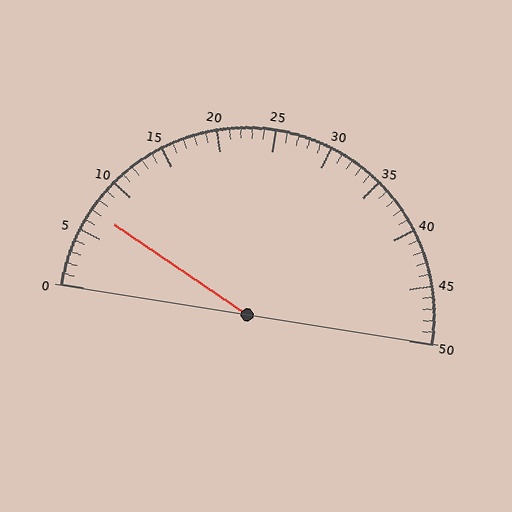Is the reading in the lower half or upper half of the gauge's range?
The reading is in the lower half of the range (0 to 50).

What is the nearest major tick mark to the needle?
The nearest major tick mark is 5.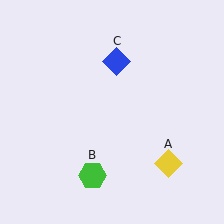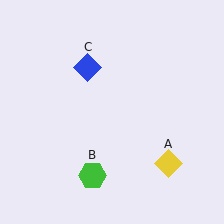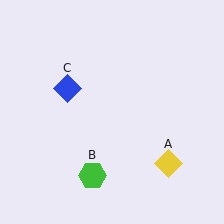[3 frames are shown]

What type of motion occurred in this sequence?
The blue diamond (object C) rotated counterclockwise around the center of the scene.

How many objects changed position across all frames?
1 object changed position: blue diamond (object C).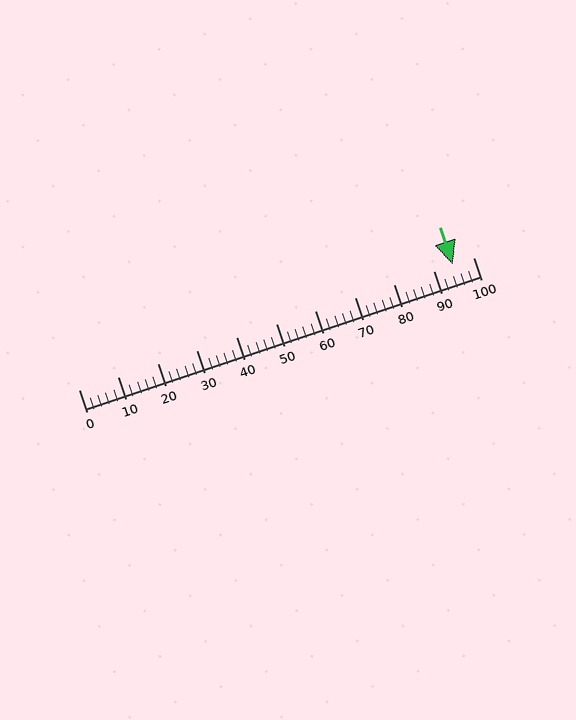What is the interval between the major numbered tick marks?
The major tick marks are spaced 10 units apart.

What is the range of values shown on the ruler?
The ruler shows values from 0 to 100.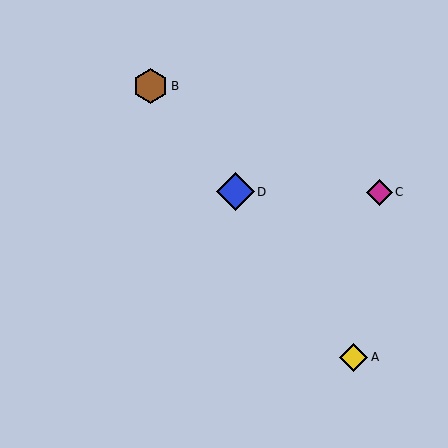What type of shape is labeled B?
Shape B is a brown hexagon.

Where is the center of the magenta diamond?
The center of the magenta diamond is at (379, 192).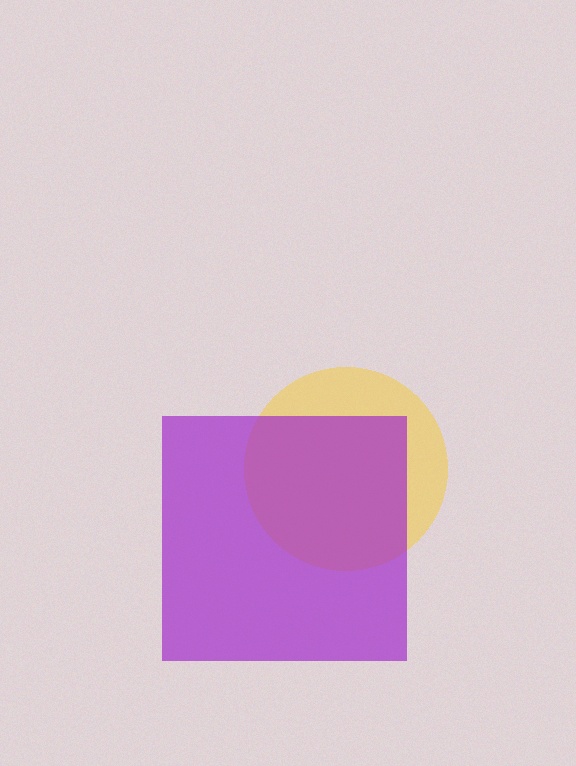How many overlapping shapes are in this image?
There are 2 overlapping shapes in the image.